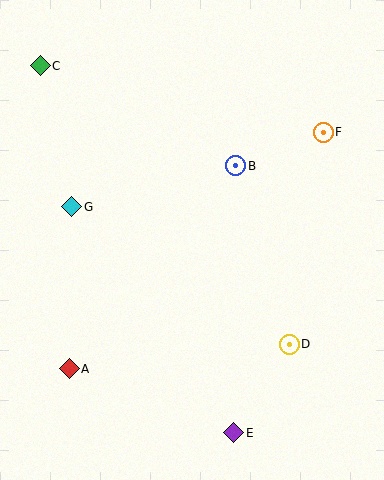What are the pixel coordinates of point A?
Point A is at (69, 369).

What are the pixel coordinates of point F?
Point F is at (323, 132).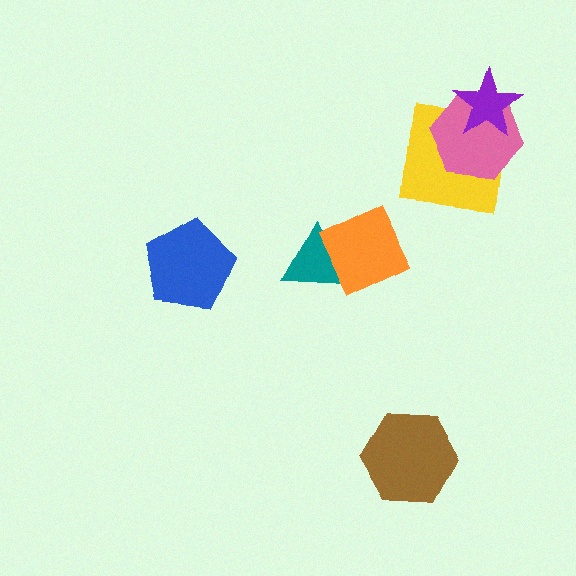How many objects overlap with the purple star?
2 objects overlap with the purple star.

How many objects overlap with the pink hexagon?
2 objects overlap with the pink hexagon.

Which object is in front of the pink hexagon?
The purple star is in front of the pink hexagon.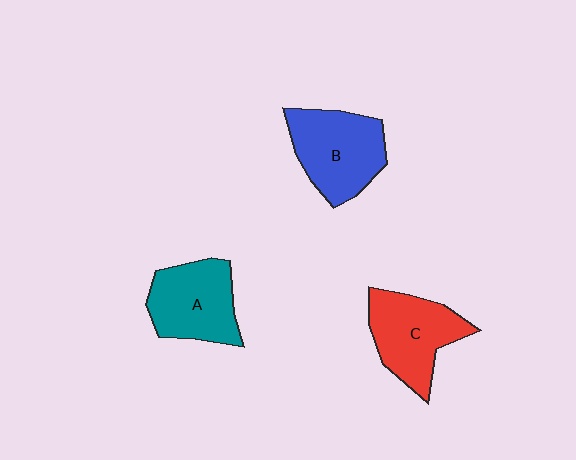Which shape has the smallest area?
Shape A (teal).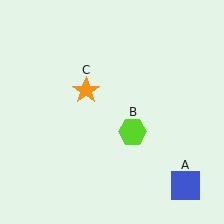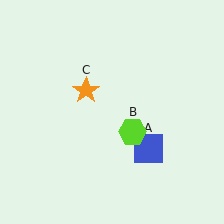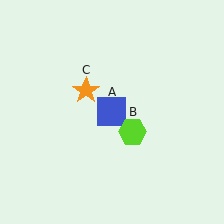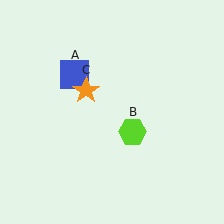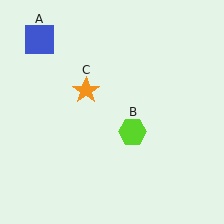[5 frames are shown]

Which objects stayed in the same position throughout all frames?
Lime hexagon (object B) and orange star (object C) remained stationary.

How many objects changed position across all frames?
1 object changed position: blue square (object A).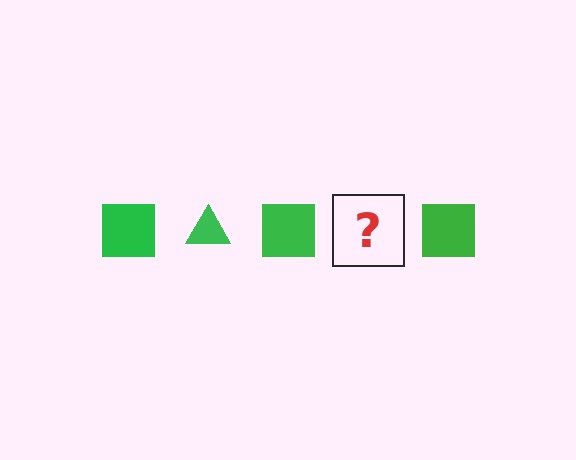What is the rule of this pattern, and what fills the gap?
The rule is that the pattern cycles through square, triangle shapes in green. The gap should be filled with a green triangle.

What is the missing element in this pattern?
The missing element is a green triangle.